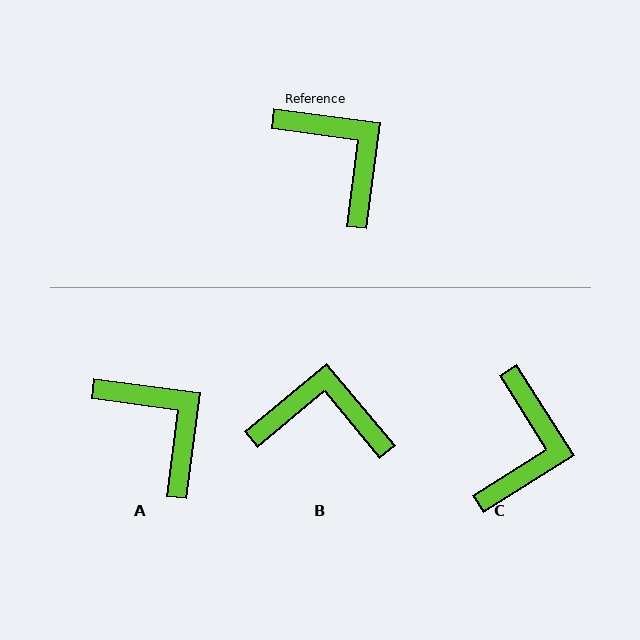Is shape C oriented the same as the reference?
No, it is off by about 50 degrees.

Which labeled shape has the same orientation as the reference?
A.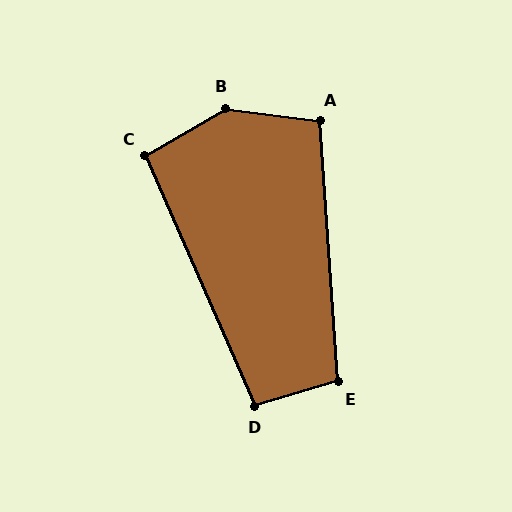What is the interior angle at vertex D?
Approximately 97 degrees (obtuse).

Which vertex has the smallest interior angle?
C, at approximately 96 degrees.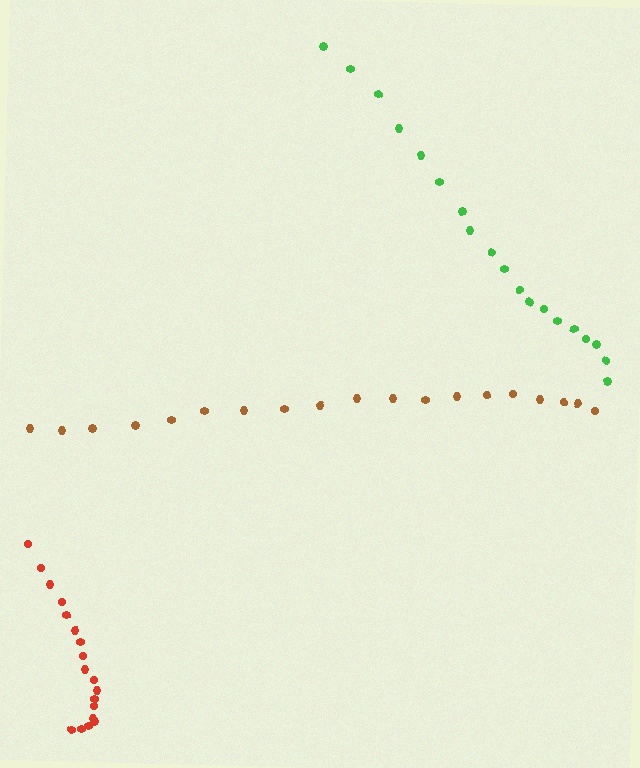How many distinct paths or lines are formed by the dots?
There are 3 distinct paths.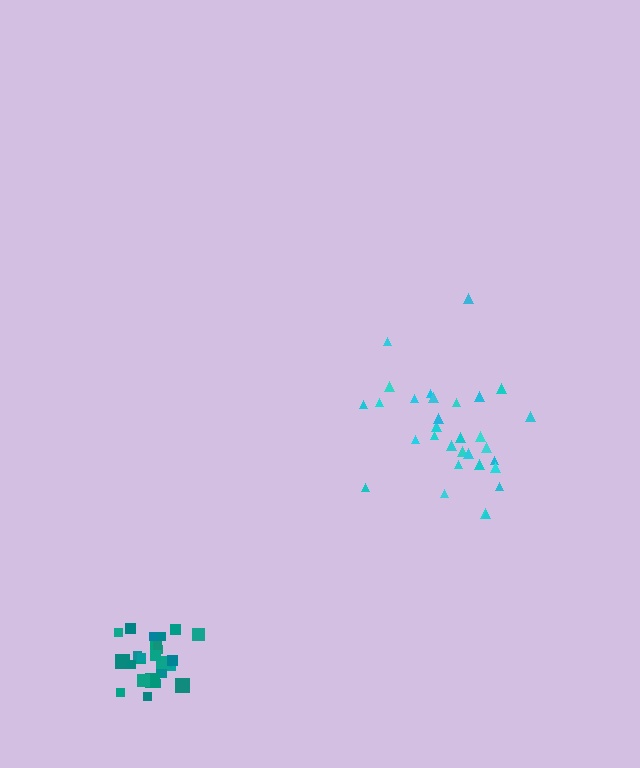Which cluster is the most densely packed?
Teal.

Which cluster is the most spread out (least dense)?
Cyan.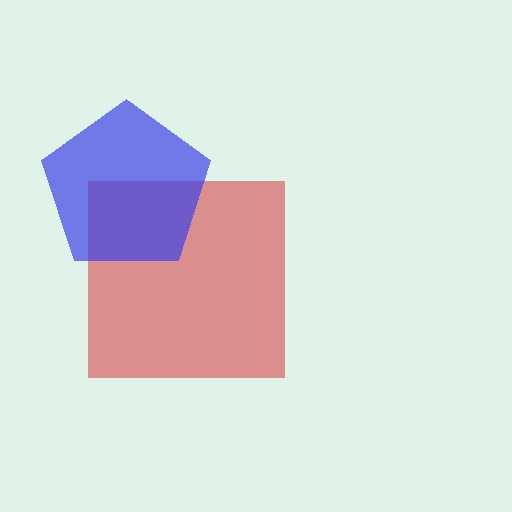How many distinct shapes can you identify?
There are 2 distinct shapes: a red square, a blue pentagon.